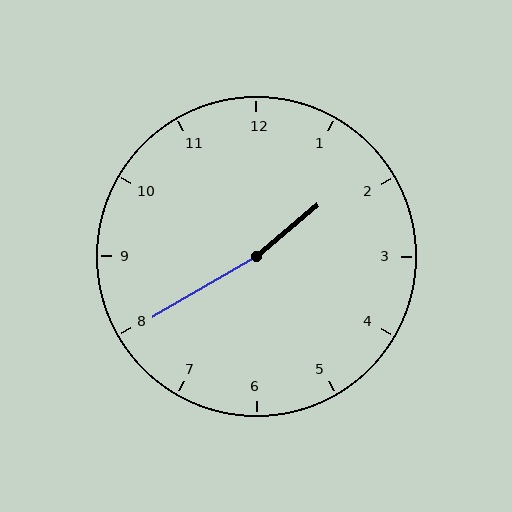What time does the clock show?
1:40.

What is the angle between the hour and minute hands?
Approximately 170 degrees.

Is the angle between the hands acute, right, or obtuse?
It is obtuse.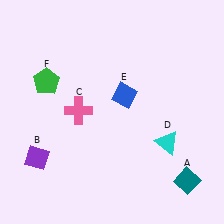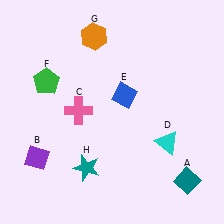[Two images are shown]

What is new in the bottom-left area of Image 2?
A teal star (H) was added in the bottom-left area of Image 2.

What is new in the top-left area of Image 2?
An orange hexagon (G) was added in the top-left area of Image 2.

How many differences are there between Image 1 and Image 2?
There are 2 differences between the two images.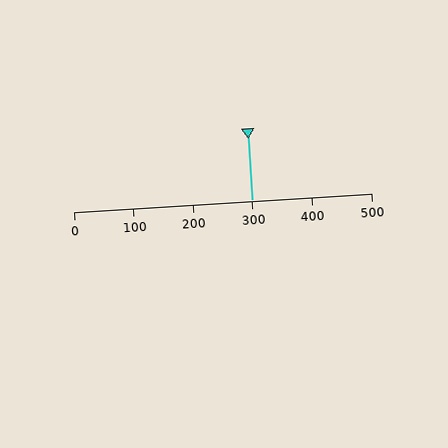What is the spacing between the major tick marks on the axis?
The major ticks are spaced 100 apart.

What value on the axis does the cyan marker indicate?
The marker indicates approximately 300.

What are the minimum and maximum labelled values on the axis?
The axis runs from 0 to 500.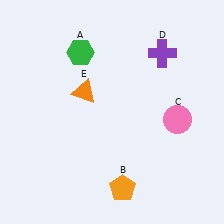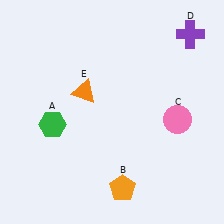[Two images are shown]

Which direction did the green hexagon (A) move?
The green hexagon (A) moved down.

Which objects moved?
The objects that moved are: the green hexagon (A), the purple cross (D).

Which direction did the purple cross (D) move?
The purple cross (D) moved right.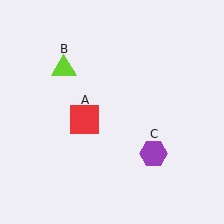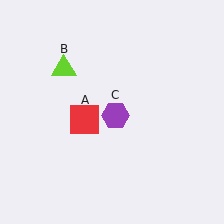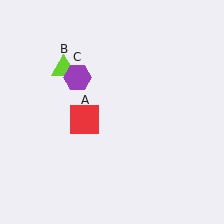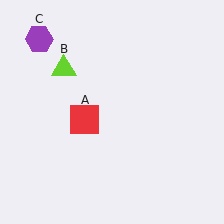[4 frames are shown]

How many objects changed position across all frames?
1 object changed position: purple hexagon (object C).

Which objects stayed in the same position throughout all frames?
Red square (object A) and lime triangle (object B) remained stationary.